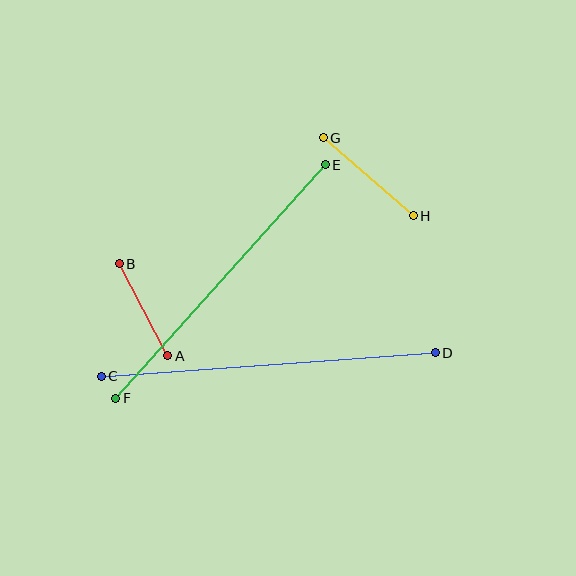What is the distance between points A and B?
The distance is approximately 104 pixels.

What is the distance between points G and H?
The distance is approximately 119 pixels.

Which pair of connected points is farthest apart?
Points C and D are farthest apart.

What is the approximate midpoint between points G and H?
The midpoint is at approximately (368, 177) pixels.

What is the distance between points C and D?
The distance is approximately 335 pixels.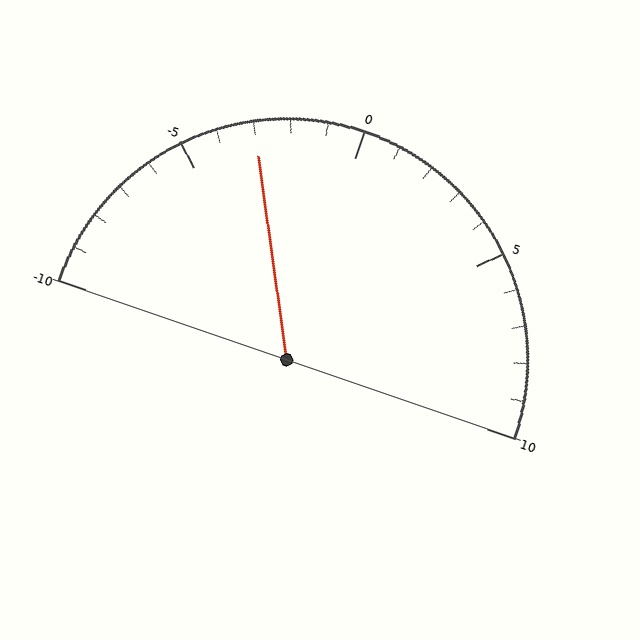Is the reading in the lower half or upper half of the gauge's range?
The reading is in the lower half of the range (-10 to 10).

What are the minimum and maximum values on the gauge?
The gauge ranges from -10 to 10.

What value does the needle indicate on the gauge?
The needle indicates approximately -3.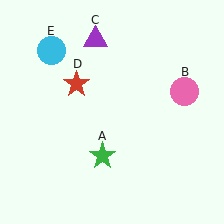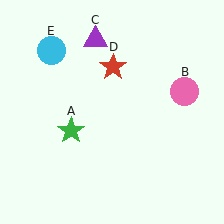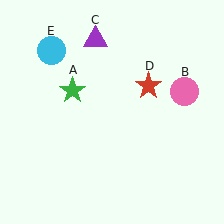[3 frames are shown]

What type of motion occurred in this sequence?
The green star (object A), red star (object D) rotated clockwise around the center of the scene.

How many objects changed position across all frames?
2 objects changed position: green star (object A), red star (object D).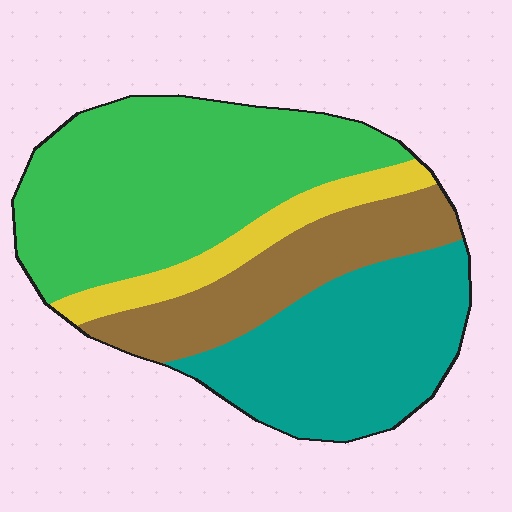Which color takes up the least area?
Yellow, at roughly 10%.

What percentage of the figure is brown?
Brown takes up about one fifth (1/5) of the figure.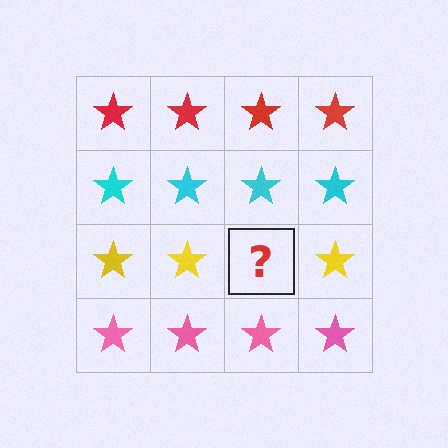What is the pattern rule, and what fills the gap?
The rule is that each row has a consistent color. The gap should be filled with a yellow star.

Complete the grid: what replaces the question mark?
The question mark should be replaced with a yellow star.